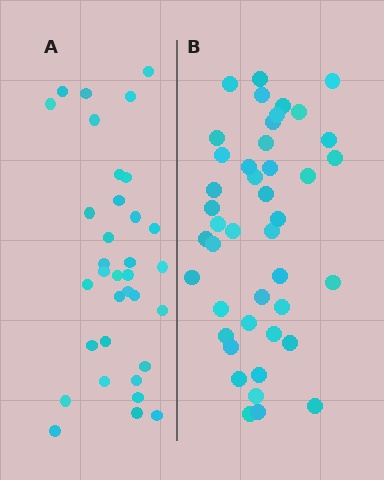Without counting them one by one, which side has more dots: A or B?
Region B (the right region) has more dots.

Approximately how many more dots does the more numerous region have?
Region B has roughly 8 or so more dots than region A.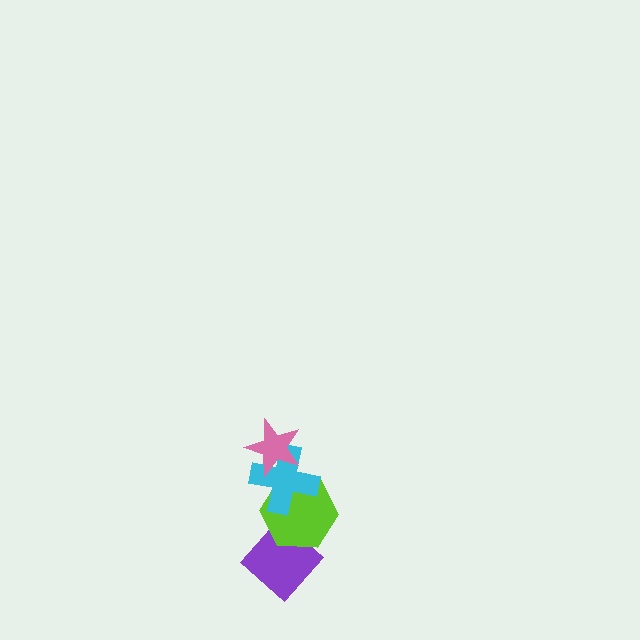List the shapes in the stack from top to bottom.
From top to bottom: the pink star, the cyan cross, the lime hexagon, the purple diamond.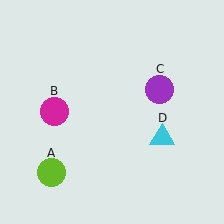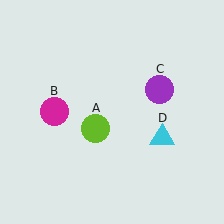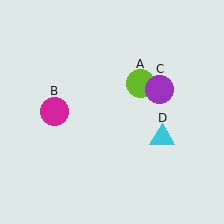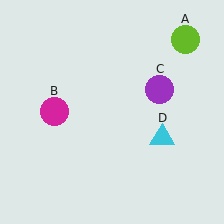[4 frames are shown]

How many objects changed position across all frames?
1 object changed position: lime circle (object A).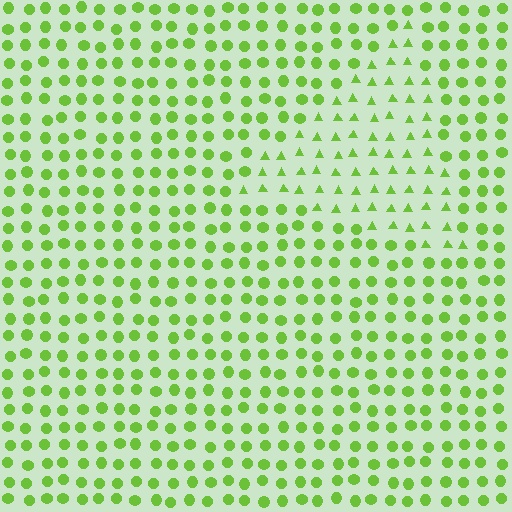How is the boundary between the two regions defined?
The boundary is defined by a change in element shape: triangles inside vs. circles outside. All elements share the same color and spacing.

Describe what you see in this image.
The image is filled with small lime elements arranged in a uniform grid. A triangle-shaped region contains triangles, while the surrounding area contains circles. The boundary is defined purely by the change in element shape.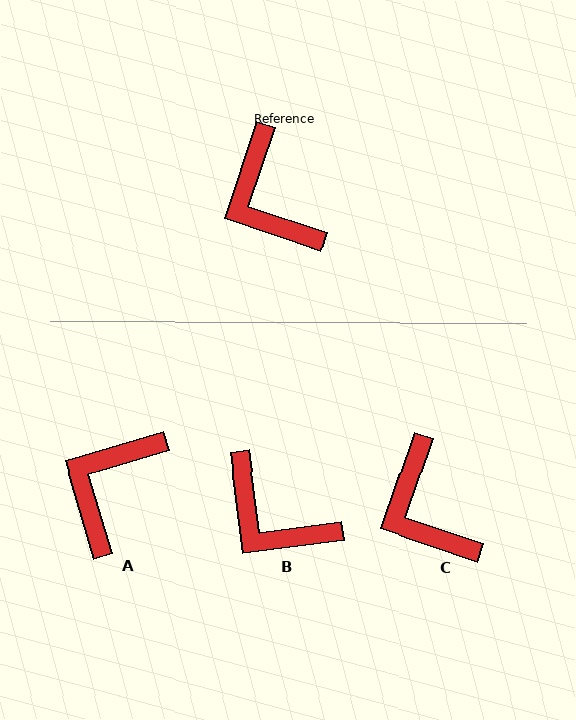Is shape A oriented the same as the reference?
No, it is off by about 55 degrees.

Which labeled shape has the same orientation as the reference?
C.